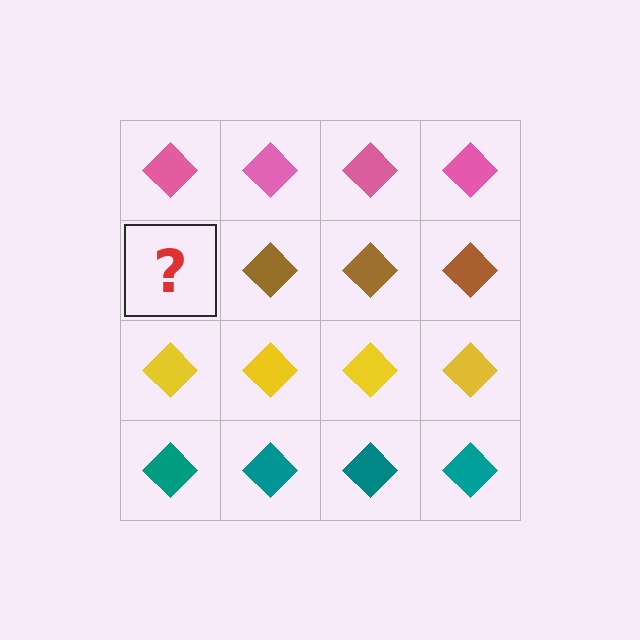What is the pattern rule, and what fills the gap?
The rule is that each row has a consistent color. The gap should be filled with a brown diamond.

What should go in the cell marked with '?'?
The missing cell should contain a brown diamond.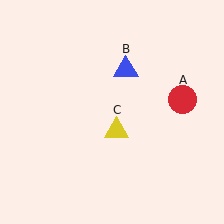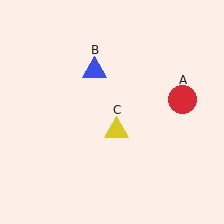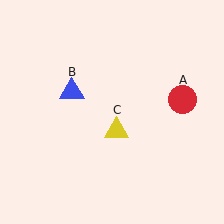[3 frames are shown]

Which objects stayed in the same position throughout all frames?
Red circle (object A) and yellow triangle (object C) remained stationary.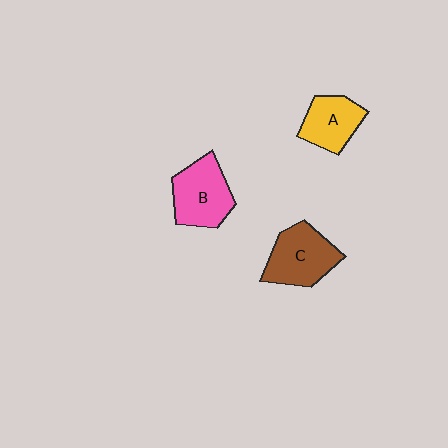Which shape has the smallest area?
Shape A (yellow).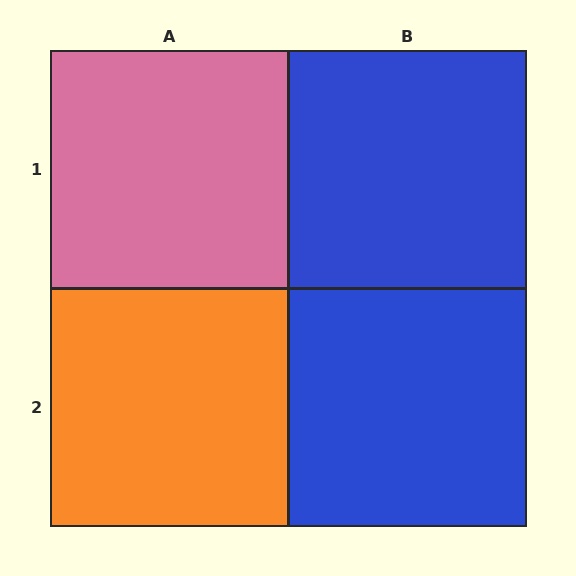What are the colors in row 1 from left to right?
Pink, blue.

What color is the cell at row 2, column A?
Orange.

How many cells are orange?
1 cell is orange.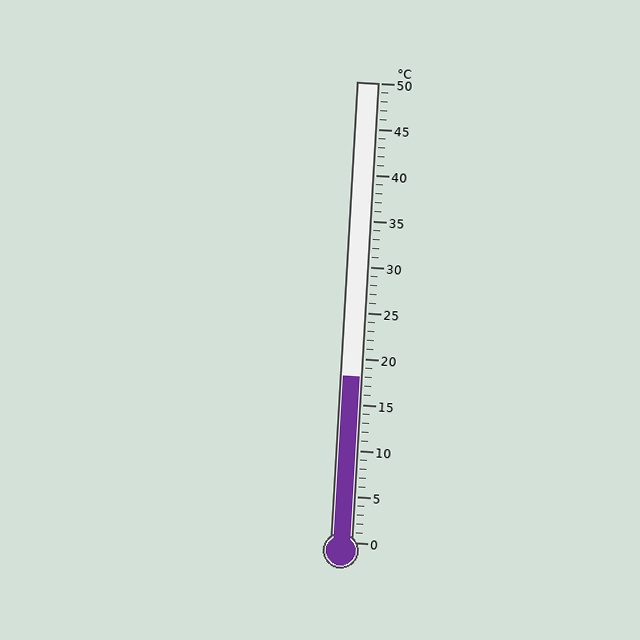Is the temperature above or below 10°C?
The temperature is above 10°C.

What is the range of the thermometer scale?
The thermometer scale ranges from 0°C to 50°C.